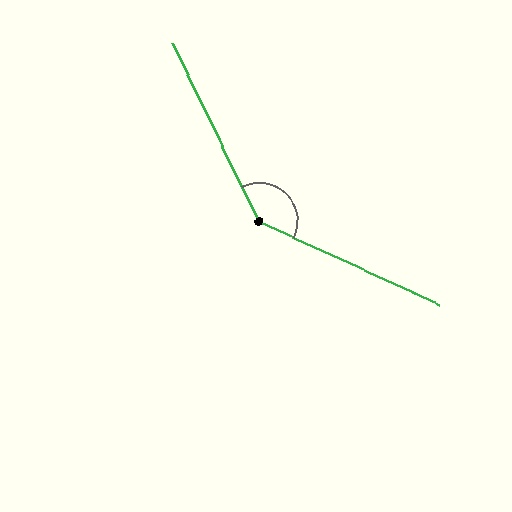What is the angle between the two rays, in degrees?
Approximately 141 degrees.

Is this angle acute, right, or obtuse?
It is obtuse.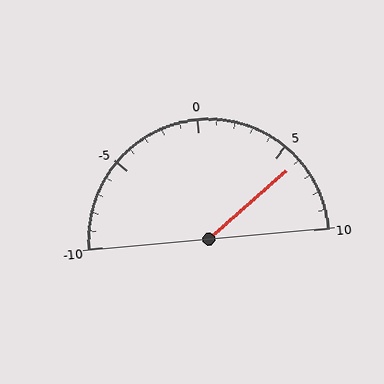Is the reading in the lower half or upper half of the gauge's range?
The reading is in the upper half of the range (-10 to 10).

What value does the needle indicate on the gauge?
The needle indicates approximately 6.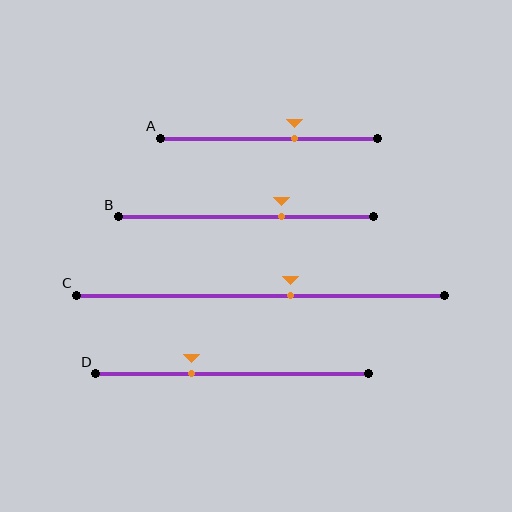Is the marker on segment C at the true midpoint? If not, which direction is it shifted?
No, the marker on segment C is shifted to the right by about 8% of the segment length.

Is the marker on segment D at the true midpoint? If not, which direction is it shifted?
No, the marker on segment D is shifted to the left by about 15% of the segment length.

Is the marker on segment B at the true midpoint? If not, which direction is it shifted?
No, the marker on segment B is shifted to the right by about 14% of the segment length.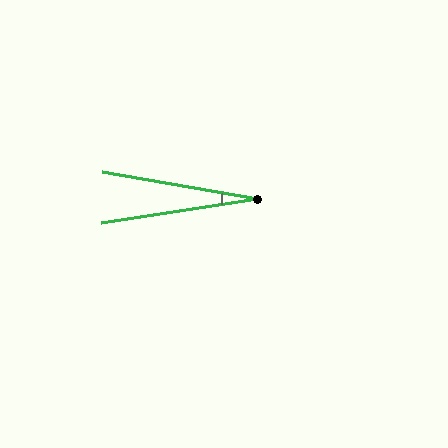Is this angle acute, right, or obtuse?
It is acute.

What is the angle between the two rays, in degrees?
Approximately 19 degrees.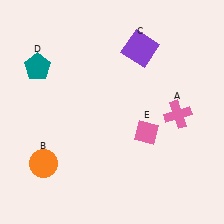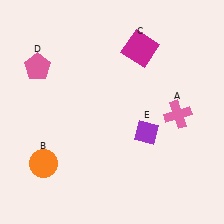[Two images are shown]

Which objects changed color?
C changed from purple to magenta. D changed from teal to pink. E changed from pink to purple.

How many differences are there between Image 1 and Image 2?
There are 3 differences between the two images.